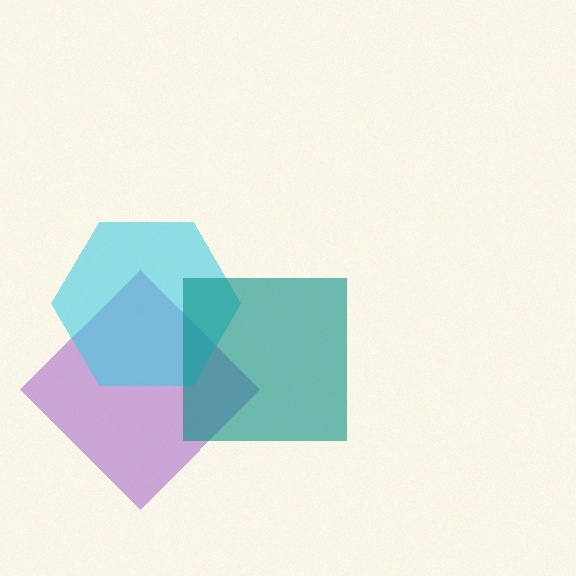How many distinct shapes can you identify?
There are 3 distinct shapes: a purple diamond, a cyan hexagon, a teal square.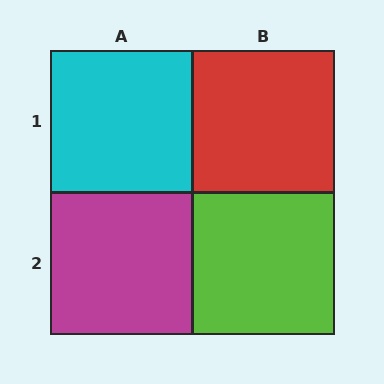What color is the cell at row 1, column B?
Red.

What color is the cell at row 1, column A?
Cyan.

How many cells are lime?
1 cell is lime.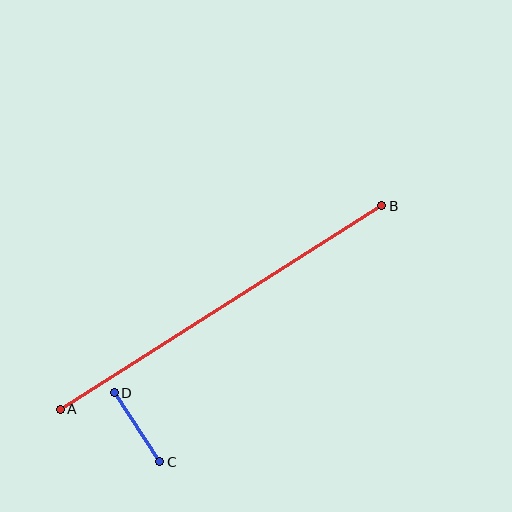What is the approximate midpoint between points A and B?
The midpoint is at approximately (221, 308) pixels.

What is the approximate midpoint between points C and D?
The midpoint is at approximately (137, 427) pixels.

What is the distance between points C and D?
The distance is approximately 83 pixels.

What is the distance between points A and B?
The distance is approximately 381 pixels.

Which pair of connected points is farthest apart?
Points A and B are farthest apart.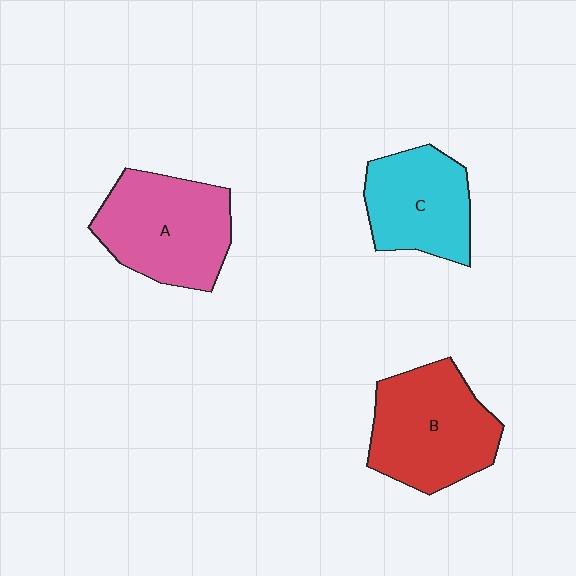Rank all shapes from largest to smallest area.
From largest to smallest: B (red), A (pink), C (cyan).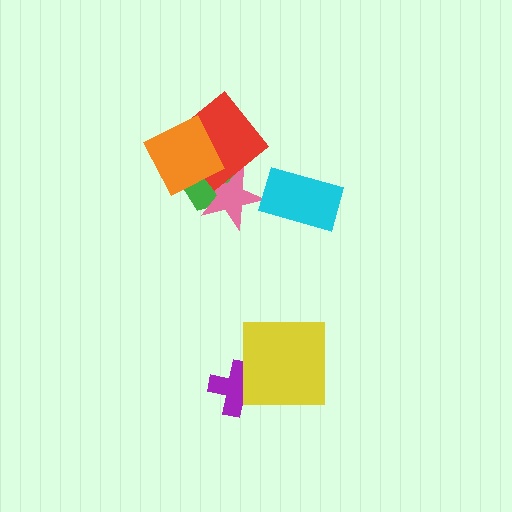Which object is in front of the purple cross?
The yellow square is in front of the purple cross.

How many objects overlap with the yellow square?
1 object overlaps with the yellow square.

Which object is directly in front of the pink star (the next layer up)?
The red diamond is directly in front of the pink star.